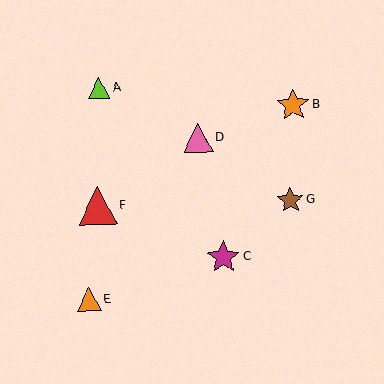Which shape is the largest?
The red triangle (labeled F) is the largest.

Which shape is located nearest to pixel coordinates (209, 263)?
The magenta star (labeled C) at (223, 257) is nearest to that location.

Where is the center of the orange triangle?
The center of the orange triangle is at (89, 299).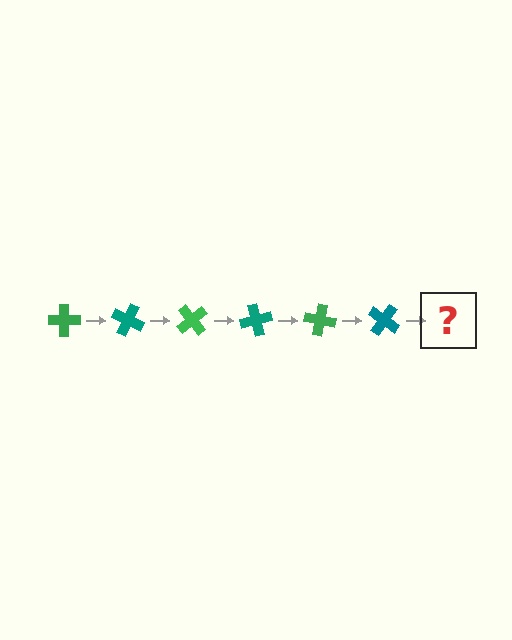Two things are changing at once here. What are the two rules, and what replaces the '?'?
The two rules are that it rotates 25 degrees each step and the color cycles through green and teal. The '?' should be a green cross, rotated 150 degrees from the start.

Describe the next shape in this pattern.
It should be a green cross, rotated 150 degrees from the start.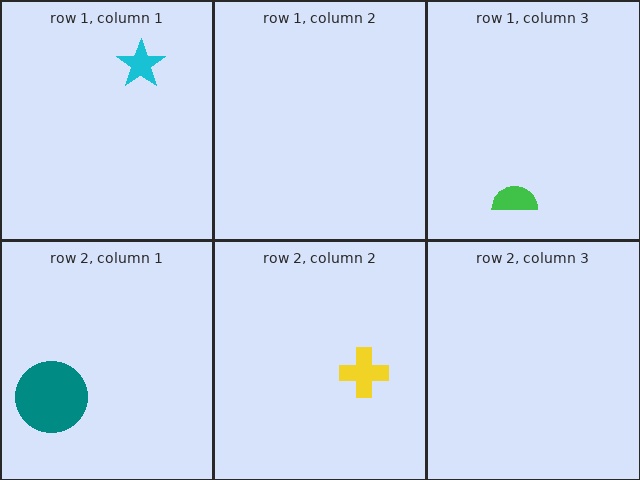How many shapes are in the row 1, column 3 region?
1.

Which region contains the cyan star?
The row 1, column 1 region.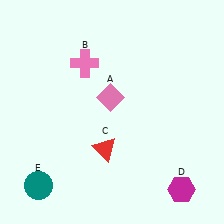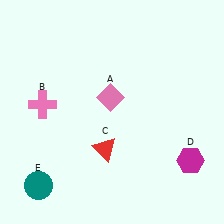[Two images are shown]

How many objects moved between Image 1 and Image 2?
2 objects moved between the two images.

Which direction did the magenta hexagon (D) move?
The magenta hexagon (D) moved up.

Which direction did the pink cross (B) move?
The pink cross (B) moved left.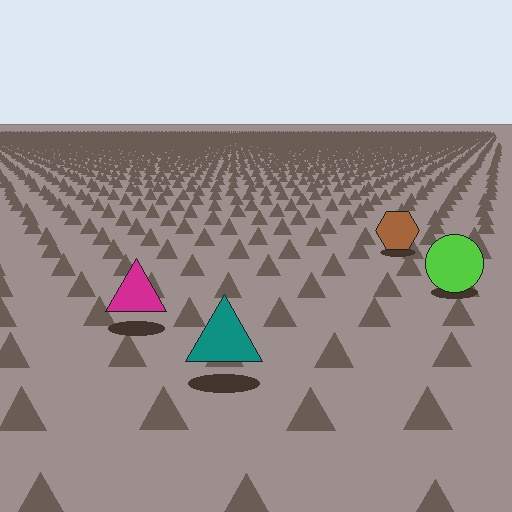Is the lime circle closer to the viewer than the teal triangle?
No. The teal triangle is closer — you can tell from the texture gradient: the ground texture is coarser near it.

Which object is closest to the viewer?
The teal triangle is closest. The texture marks near it are larger and more spread out.